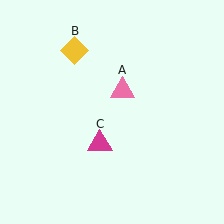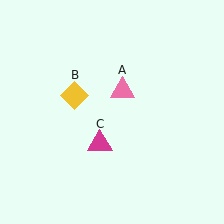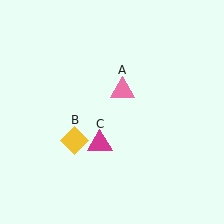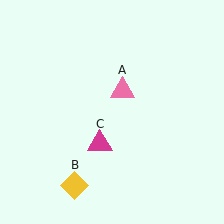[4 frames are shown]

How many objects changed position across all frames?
1 object changed position: yellow diamond (object B).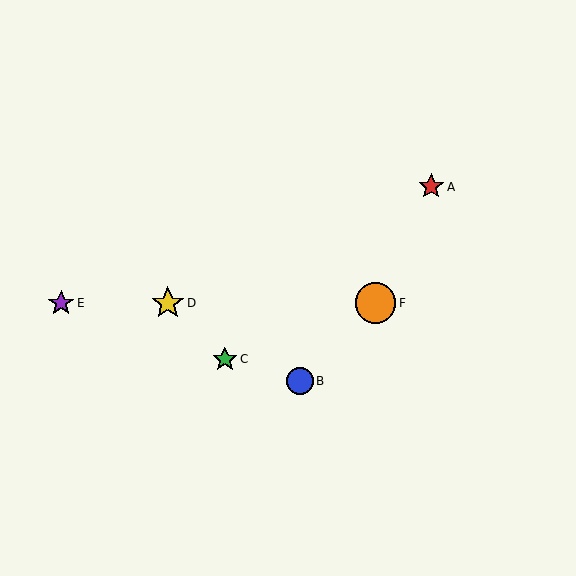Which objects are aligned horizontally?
Objects D, E, F are aligned horizontally.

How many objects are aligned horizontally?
3 objects (D, E, F) are aligned horizontally.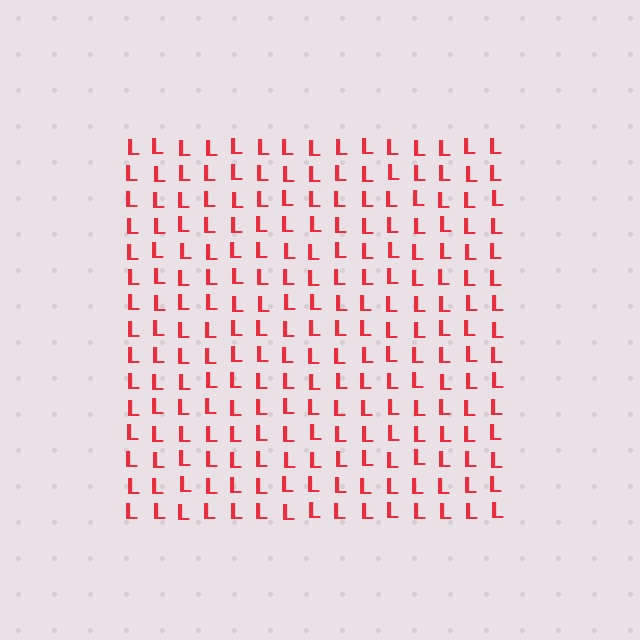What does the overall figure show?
The overall figure shows a square.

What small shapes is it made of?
It is made of small letter L's.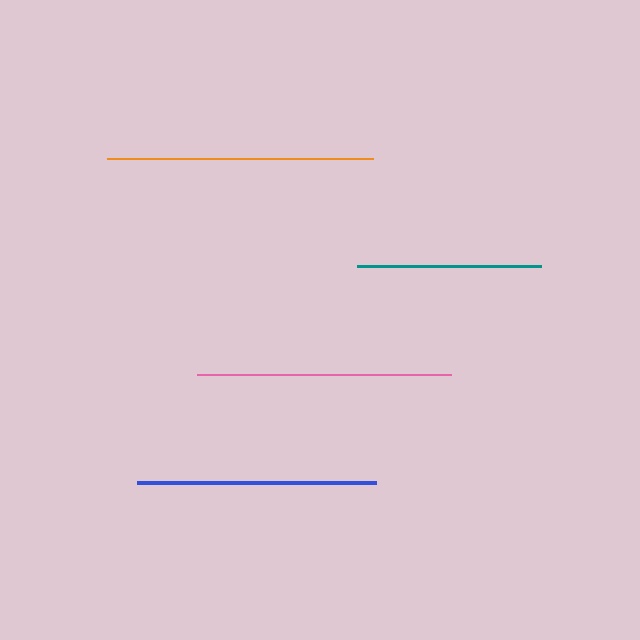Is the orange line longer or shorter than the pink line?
The orange line is longer than the pink line.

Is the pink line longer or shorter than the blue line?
The pink line is longer than the blue line.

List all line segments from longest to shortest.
From longest to shortest: orange, pink, blue, teal.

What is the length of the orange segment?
The orange segment is approximately 266 pixels long.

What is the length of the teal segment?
The teal segment is approximately 184 pixels long.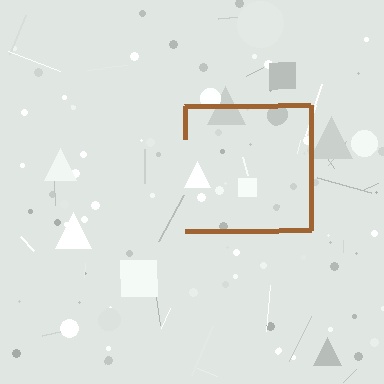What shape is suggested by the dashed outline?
The dashed outline suggests a square.